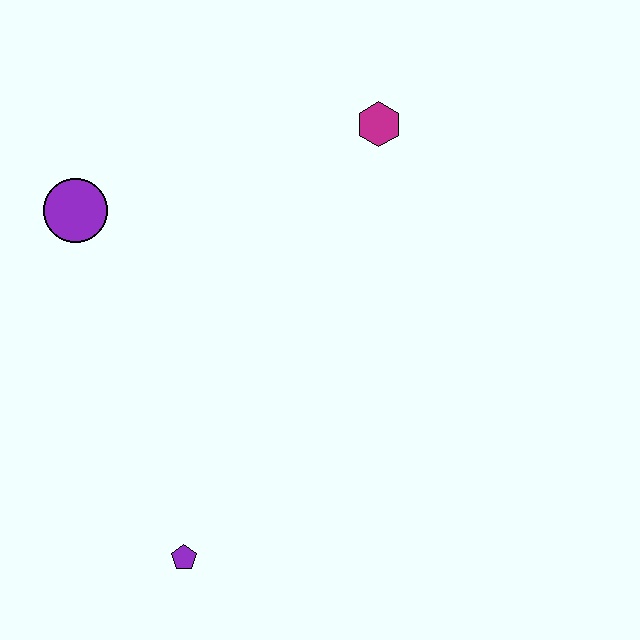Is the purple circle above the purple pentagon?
Yes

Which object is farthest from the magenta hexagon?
The purple pentagon is farthest from the magenta hexagon.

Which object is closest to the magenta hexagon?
The purple circle is closest to the magenta hexagon.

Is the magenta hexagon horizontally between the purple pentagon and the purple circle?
No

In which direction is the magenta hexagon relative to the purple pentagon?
The magenta hexagon is above the purple pentagon.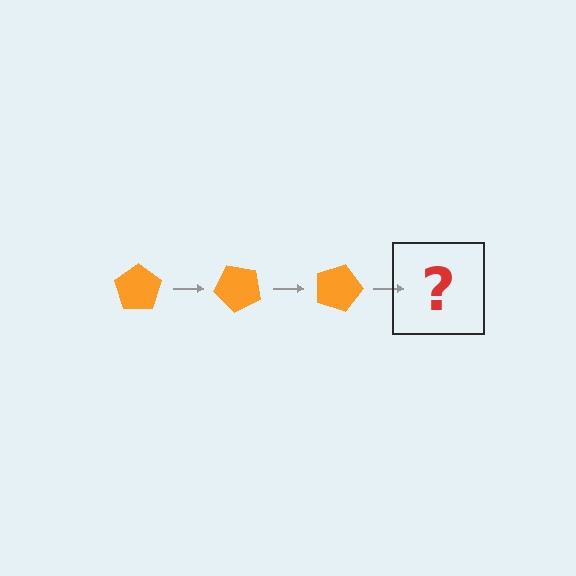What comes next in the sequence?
The next element should be an orange pentagon rotated 135 degrees.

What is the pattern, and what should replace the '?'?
The pattern is that the pentagon rotates 45 degrees each step. The '?' should be an orange pentagon rotated 135 degrees.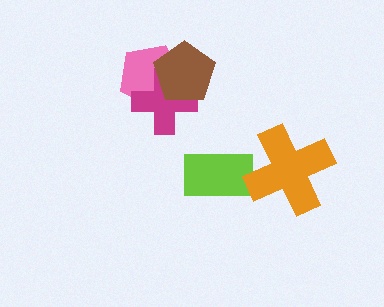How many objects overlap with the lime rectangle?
1 object overlaps with the lime rectangle.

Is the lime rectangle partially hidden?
Yes, it is partially covered by another shape.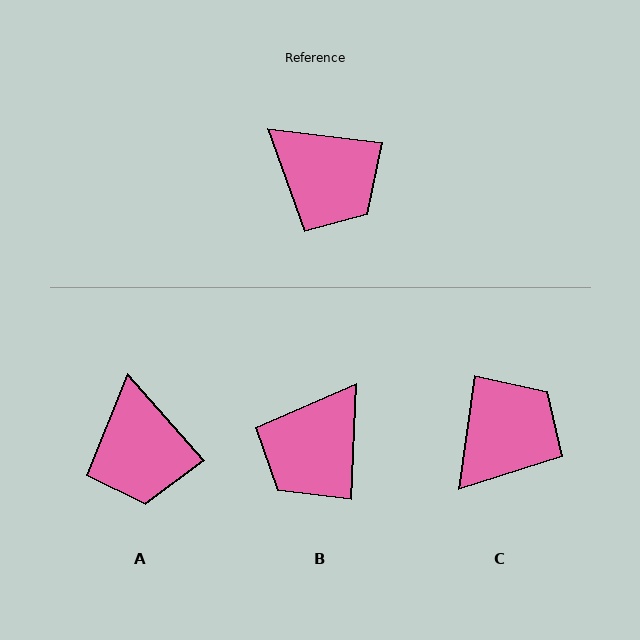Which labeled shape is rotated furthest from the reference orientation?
C, about 89 degrees away.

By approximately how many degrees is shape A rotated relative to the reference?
Approximately 41 degrees clockwise.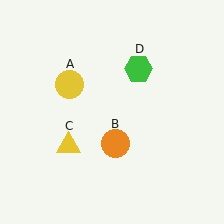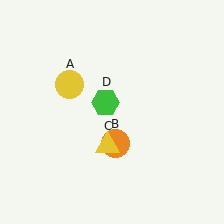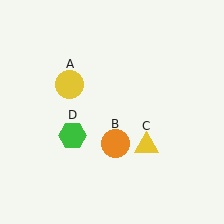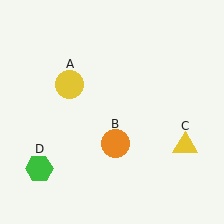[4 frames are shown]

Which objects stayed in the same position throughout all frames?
Yellow circle (object A) and orange circle (object B) remained stationary.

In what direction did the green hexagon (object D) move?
The green hexagon (object D) moved down and to the left.